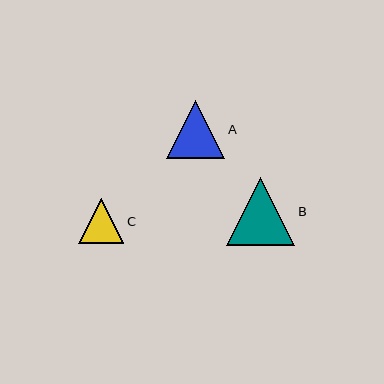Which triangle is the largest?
Triangle B is the largest with a size of approximately 69 pixels.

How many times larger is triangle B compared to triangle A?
Triangle B is approximately 1.2 times the size of triangle A.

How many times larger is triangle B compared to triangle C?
Triangle B is approximately 1.5 times the size of triangle C.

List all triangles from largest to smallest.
From largest to smallest: B, A, C.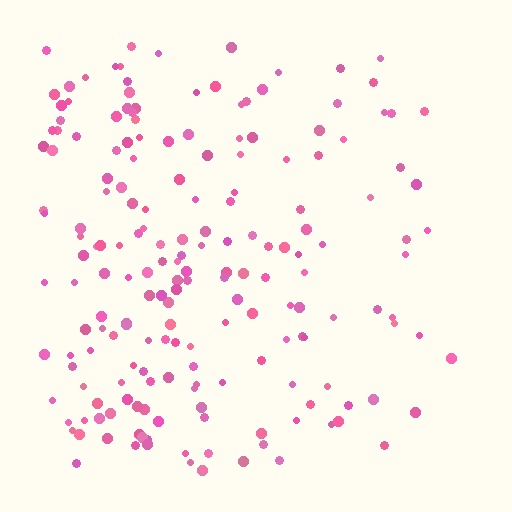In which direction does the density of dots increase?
From right to left, with the left side densest.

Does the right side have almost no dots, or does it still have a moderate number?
Still a moderate number, just noticeably fewer than the left.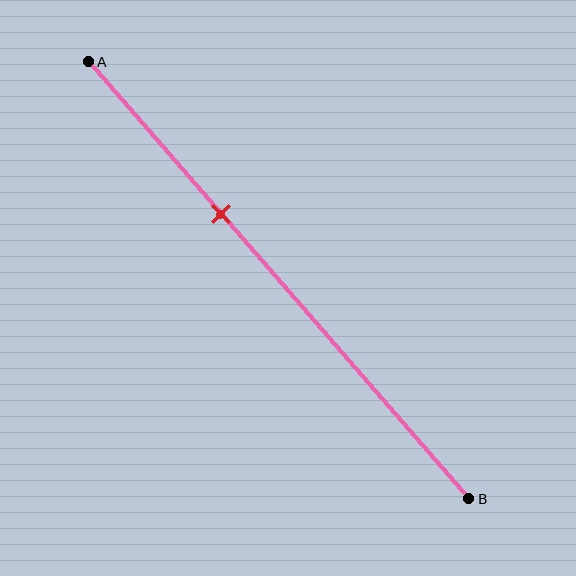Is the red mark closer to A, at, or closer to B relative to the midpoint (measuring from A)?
The red mark is closer to point A than the midpoint of segment AB.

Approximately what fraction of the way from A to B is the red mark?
The red mark is approximately 35% of the way from A to B.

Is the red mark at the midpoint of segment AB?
No, the mark is at about 35% from A, not at the 50% midpoint.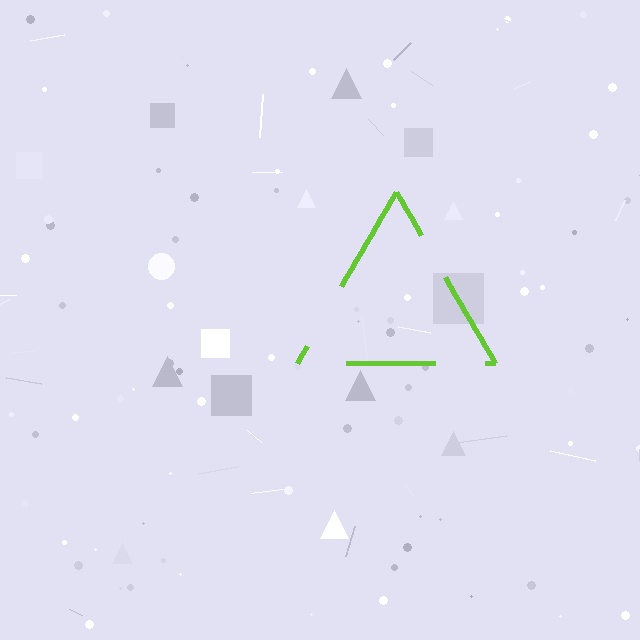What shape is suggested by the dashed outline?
The dashed outline suggests a triangle.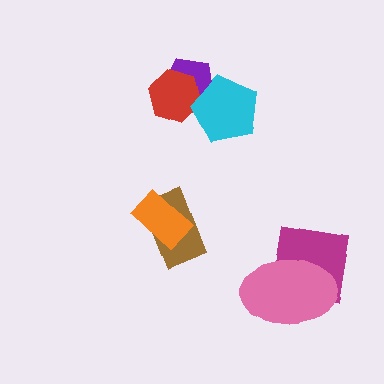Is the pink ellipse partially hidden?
No, no other shape covers it.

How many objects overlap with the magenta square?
1 object overlaps with the magenta square.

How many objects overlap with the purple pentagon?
2 objects overlap with the purple pentagon.